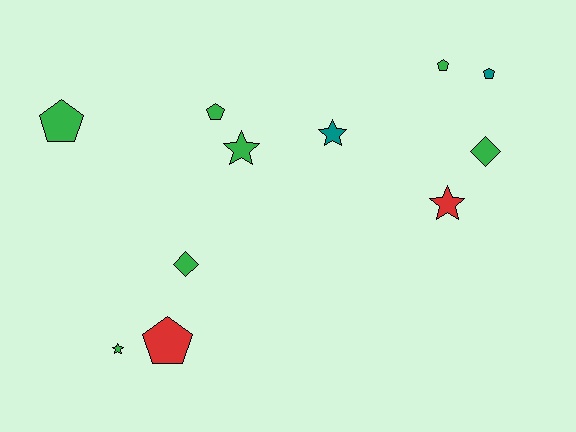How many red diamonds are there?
There are no red diamonds.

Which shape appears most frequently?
Pentagon, with 5 objects.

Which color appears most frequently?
Green, with 7 objects.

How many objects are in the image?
There are 11 objects.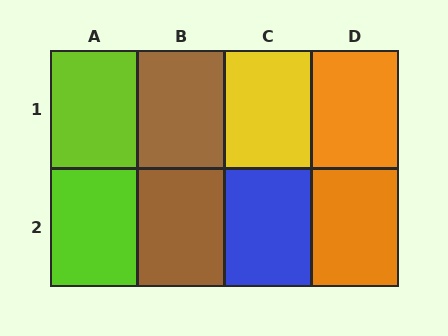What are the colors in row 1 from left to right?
Lime, brown, yellow, orange.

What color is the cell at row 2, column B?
Brown.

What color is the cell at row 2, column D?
Orange.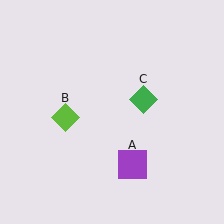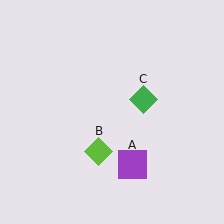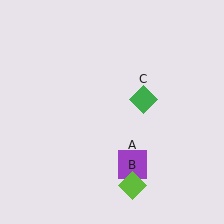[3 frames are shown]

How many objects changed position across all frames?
1 object changed position: lime diamond (object B).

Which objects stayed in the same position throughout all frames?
Purple square (object A) and green diamond (object C) remained stationary.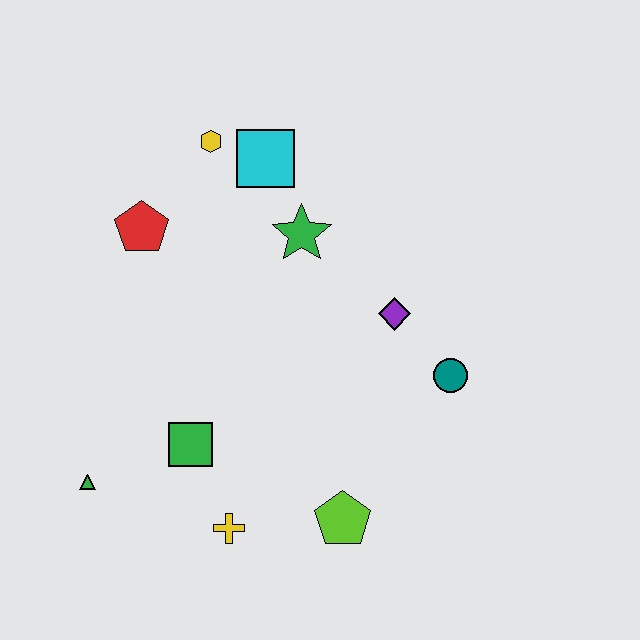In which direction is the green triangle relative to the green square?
The green triangle is to the left of the green square.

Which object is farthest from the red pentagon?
The lime pentagon is farthest from the red pentagon.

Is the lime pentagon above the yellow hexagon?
No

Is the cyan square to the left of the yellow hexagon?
No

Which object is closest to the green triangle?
The green square is closest to the green triangle.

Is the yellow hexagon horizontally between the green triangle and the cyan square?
Yes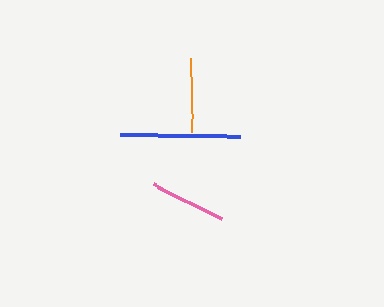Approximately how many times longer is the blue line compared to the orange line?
The blue line is approximately 1.6 times the length of the orange line.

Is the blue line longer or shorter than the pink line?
The blue line is longer than the pink line.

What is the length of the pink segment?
The pink segment is approximately 77 pixels long.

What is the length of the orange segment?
The orange segment is approximately 75 pixels long.